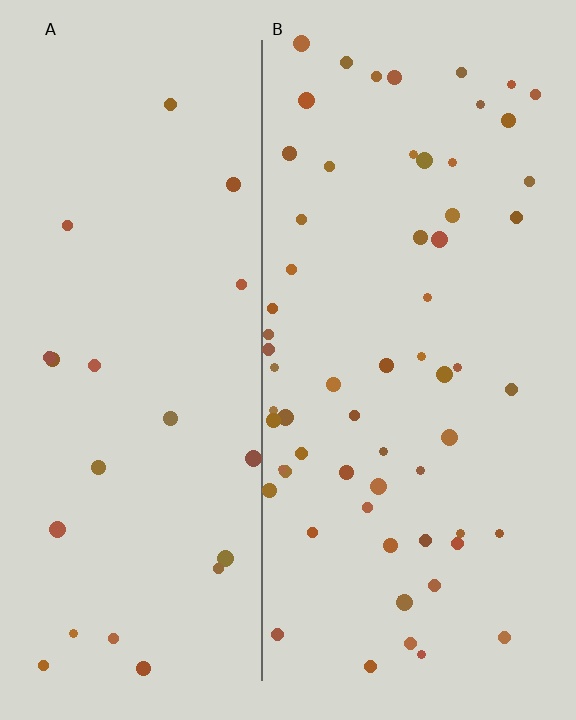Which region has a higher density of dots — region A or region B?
B (the right).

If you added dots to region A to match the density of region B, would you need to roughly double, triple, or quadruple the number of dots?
Approximately triple.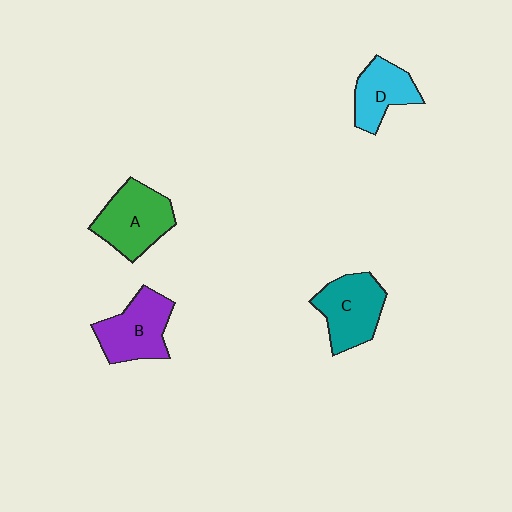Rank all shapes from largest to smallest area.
From largest to smallest: A (green), B (purple), C (teal), D (cyan).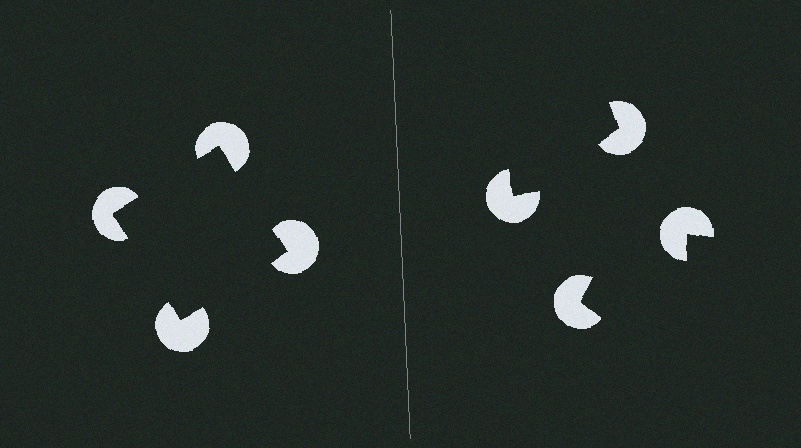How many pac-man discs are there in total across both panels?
8 — 4 on each side.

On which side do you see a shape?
An illusory square appears on the left side. On the right side the wedge cuts are rotated, so no coherent shape forms.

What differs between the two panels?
The pac-man discs are positioned identically on both sides; only the wedge orientations differ. On the left they align to a square; on the right they are misaligned.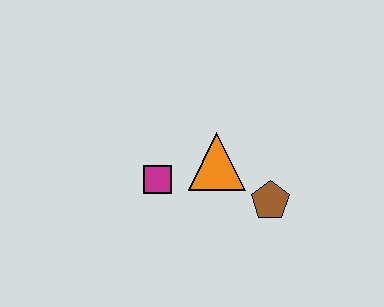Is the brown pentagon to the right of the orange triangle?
Yes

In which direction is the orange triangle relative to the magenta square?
The orange triangle is to the right of the magenta square.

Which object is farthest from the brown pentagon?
The magenta square is farthest from the brown pentagon.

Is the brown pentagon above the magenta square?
No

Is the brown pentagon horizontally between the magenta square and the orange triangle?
No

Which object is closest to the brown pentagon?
The orange triangle is closest to the brown pentagon.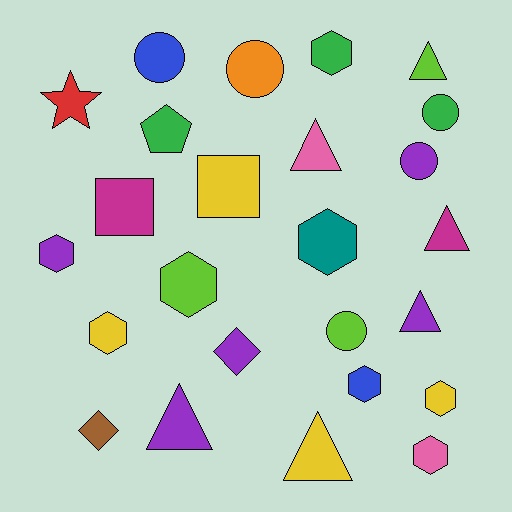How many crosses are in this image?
There are no crosses.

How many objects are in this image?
There are 25 objects.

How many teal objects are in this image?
There is 1 teal object.